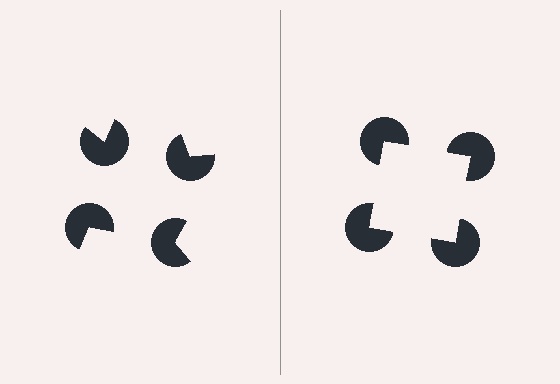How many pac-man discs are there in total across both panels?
8 — 4 on each side.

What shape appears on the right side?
An illusory square.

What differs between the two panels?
The pac-man discs are positioned identically on both sides; only the wedge orientations differ. On the right they align to a square; on the left they are misaligned.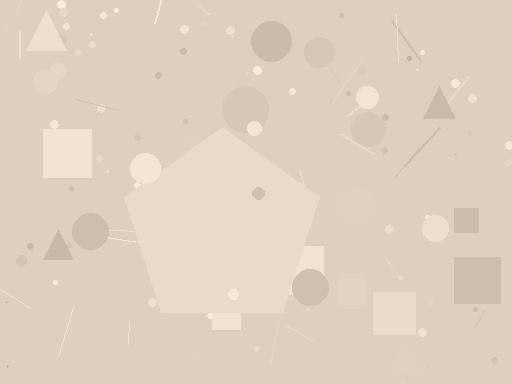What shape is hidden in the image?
A pentagon is hidden in the image.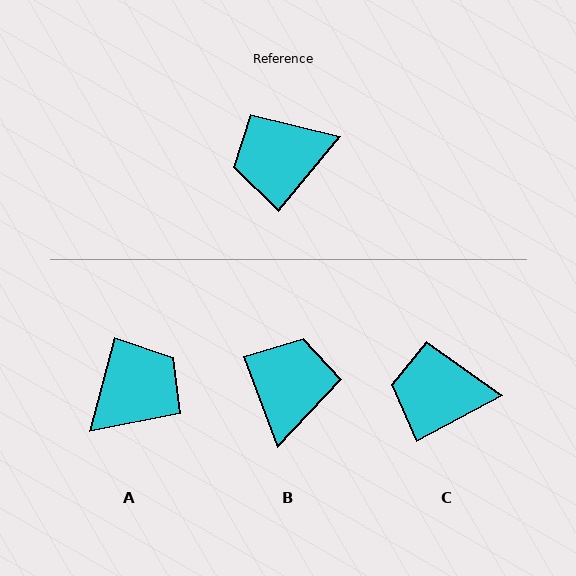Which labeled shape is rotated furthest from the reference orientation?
A, about 155 degrees away.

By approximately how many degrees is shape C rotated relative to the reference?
Approximately 21 degrees clockwise.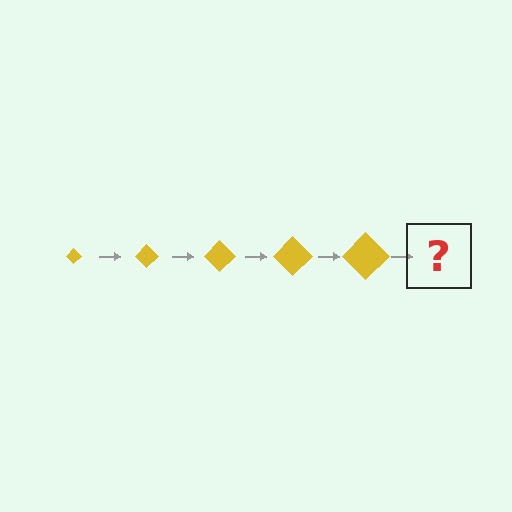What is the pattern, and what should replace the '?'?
The pattern is that the diamond gets progressively larger each step. The '?' should be a yellow diamond, larger than the previous one.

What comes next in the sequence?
The next element should be a yellow diamond, larger than the previous one.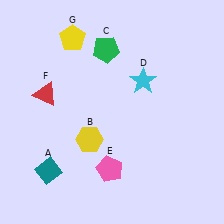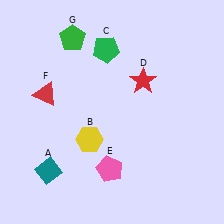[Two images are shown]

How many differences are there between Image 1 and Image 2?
There are 2 differences between the two images.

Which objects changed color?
D changed from cyan to red. G changed from yellow to green.